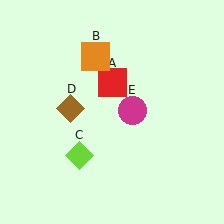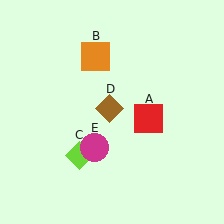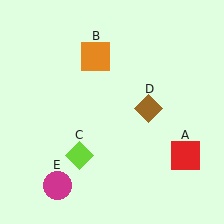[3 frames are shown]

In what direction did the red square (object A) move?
The red square (object A) moved down and to the right.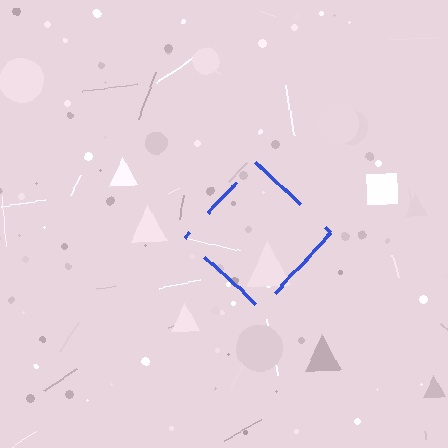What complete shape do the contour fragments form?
The contour fragments form a diamond.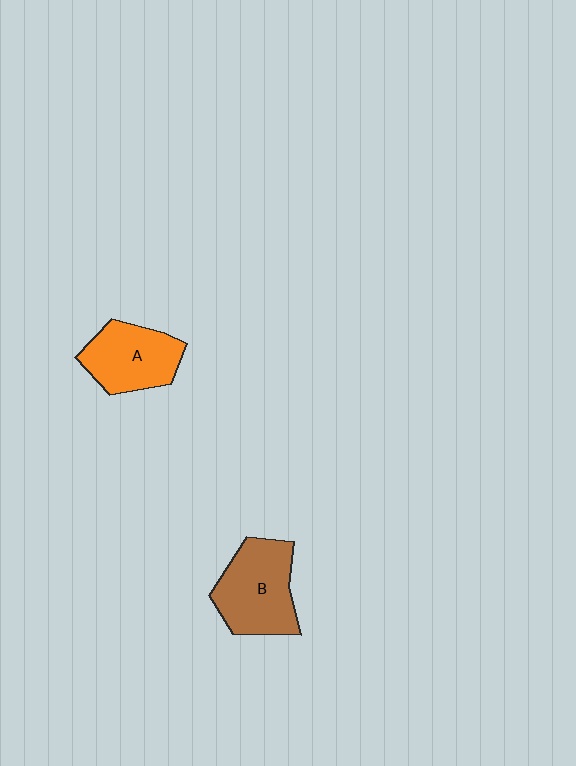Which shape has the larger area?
Shape B (brown).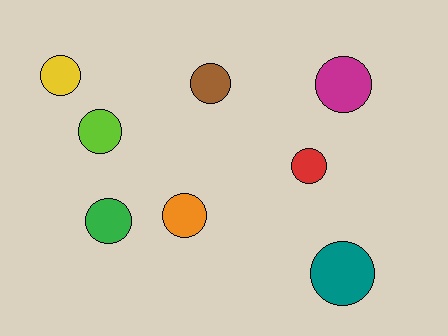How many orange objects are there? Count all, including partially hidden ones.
There is 1 orange object.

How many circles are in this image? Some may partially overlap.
There are 8 circles.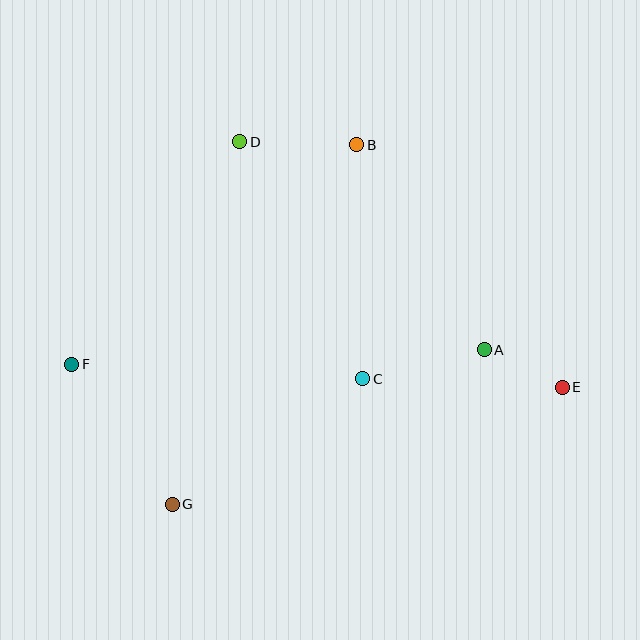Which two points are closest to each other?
Points A and E are closest to each other.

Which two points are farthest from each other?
Points E and F are farthest from each other.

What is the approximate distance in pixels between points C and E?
The distance between C and E is approximately 200 pixels.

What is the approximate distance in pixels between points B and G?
The distance between B and G is approximately 404 pixels.